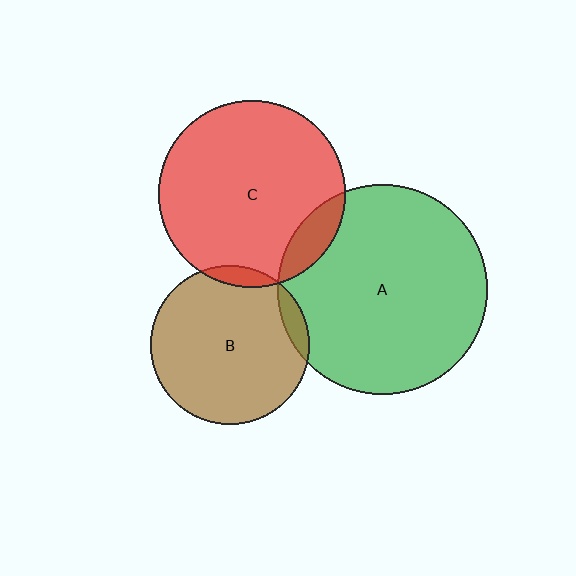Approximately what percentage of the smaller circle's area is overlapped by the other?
Approximately 5%.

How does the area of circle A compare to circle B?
Approximately 1.7 times.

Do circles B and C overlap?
Yes.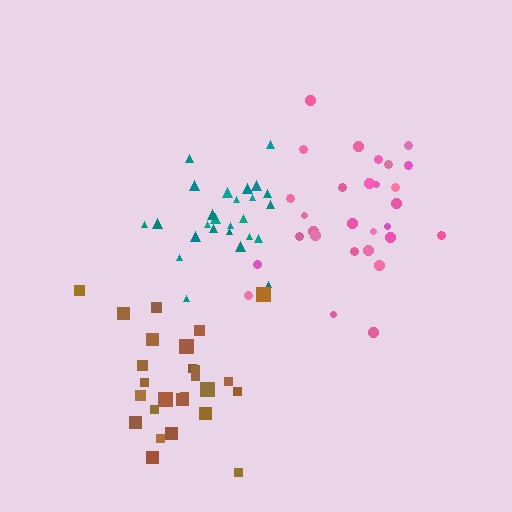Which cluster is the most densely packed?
Teal.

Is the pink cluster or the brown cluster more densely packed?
Brown.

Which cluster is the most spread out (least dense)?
Pink.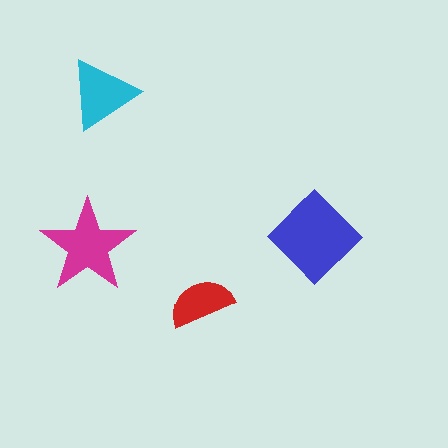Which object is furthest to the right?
The blue diamond is rightmost.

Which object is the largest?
The blue diamond.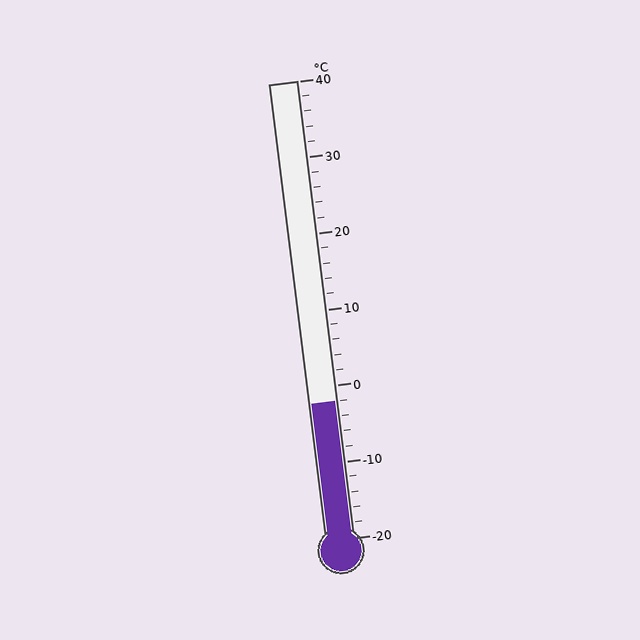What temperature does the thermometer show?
The thermometer shows approximately -2°C.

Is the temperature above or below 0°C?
The temperature is below 0°C.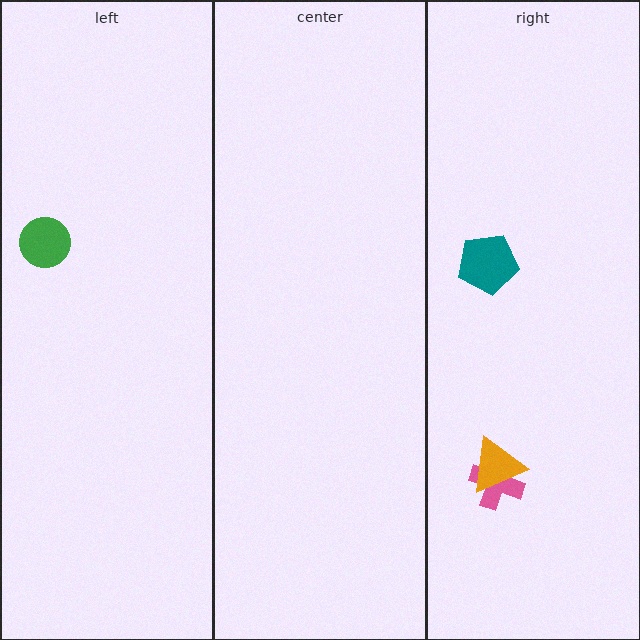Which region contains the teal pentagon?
The right region.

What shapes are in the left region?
The green circle.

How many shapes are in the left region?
1.